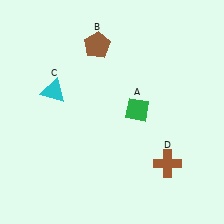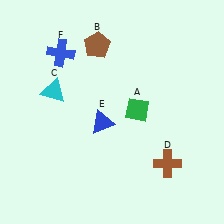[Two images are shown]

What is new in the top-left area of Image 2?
A blue cross (F) was added in the top-left area of Image 2.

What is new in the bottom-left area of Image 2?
A blue triangle (E) was added in the bottom-left area of Image 2.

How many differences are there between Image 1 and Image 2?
There are 2 differences between the two images.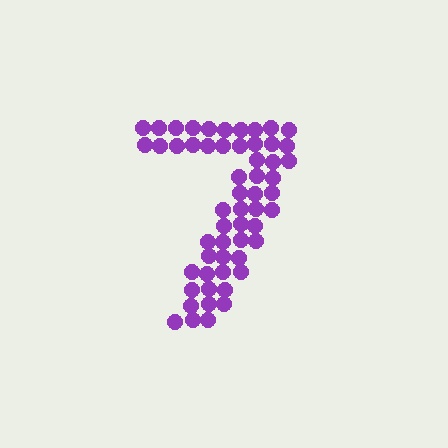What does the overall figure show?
The overall figure shows the digit 7.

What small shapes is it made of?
It is made of small circles.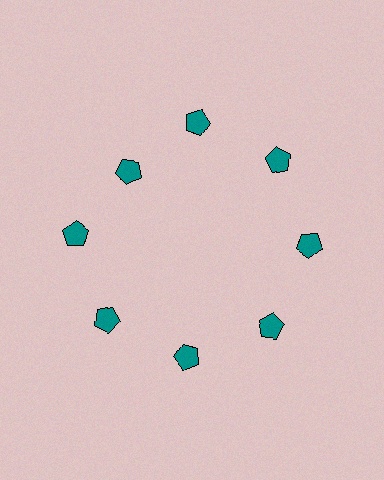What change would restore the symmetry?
The symmetry would be restored by moving it outward, back onto the ring so that all 8 pentagons sit at equal angles and equal distance from the center.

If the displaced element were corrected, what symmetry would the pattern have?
It would have 8-fold rotational symmetry — the pattern would map onto itself every 45 degrees.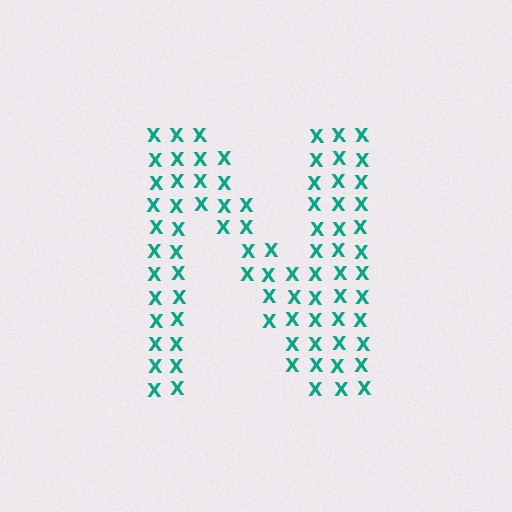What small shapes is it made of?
It is made of small letter X's.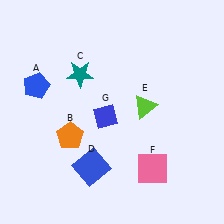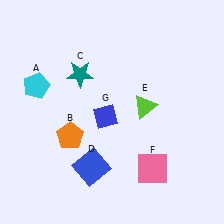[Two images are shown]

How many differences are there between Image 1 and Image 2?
There is 1 difference between the two images.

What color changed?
The pentagon (A) changed from blue in Image 1 to cyan in Image 2.